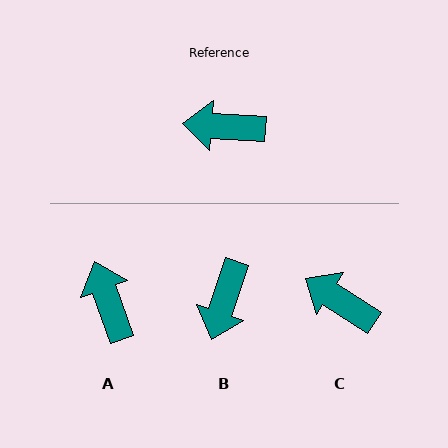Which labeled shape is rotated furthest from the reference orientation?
B, about 76 degrees away.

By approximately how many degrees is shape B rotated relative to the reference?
Approximately 76 degrees counter-clockwise.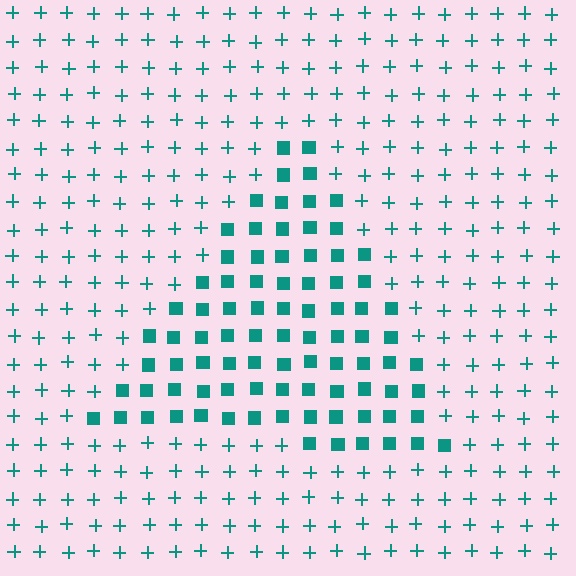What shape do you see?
I see a triangle.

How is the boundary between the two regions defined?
The boundary is defined by a change in element shape: squares inside vs. plus signs outside. All elements share the same color and spacing.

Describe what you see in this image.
The image is filled with small teal elements arranged in a uniform grid. A triangle-shaped region contains squares, while the surrounding area contains plus signs. The boundary is defined purely by the change in element shape.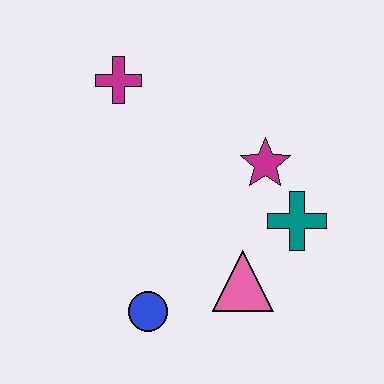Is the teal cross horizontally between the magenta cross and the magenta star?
No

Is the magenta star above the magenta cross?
No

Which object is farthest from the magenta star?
The blue circle is farthest from the magenta star.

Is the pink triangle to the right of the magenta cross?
Yes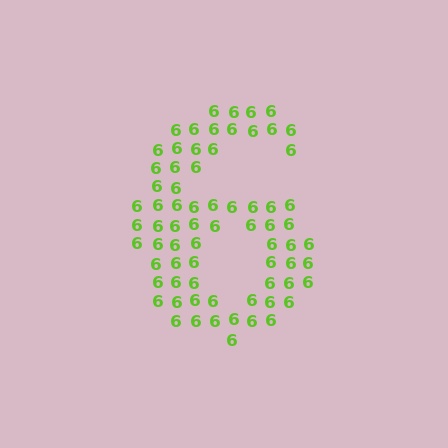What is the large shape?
The large shape is the digit 6.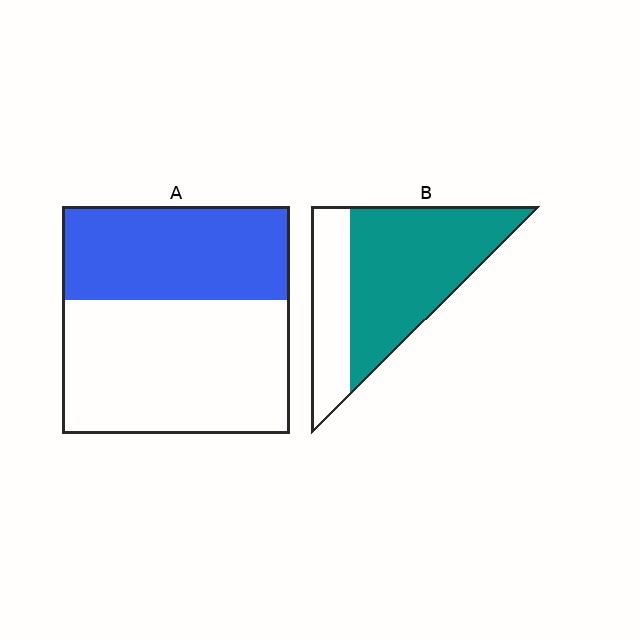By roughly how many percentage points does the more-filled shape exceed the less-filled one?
By roughly 30 percentage points (B over A).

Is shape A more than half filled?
No.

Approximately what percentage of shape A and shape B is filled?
A is approximately 40% and B is approximately 70%.